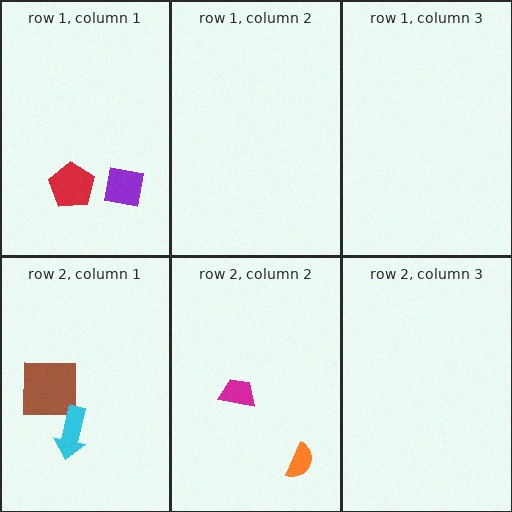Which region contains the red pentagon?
The row 1, column 1 region.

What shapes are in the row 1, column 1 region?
The red pentagon, the purple square.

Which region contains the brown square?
The row 2, column 1 region.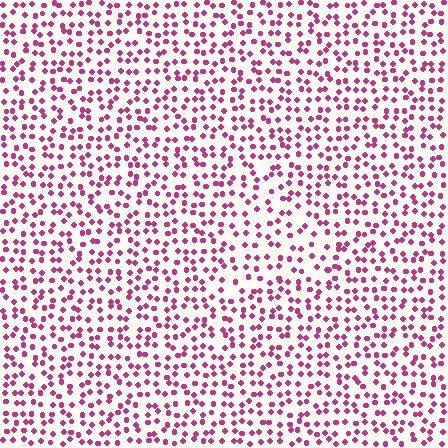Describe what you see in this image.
The image contains small magenta elements arranged at two different densities. A triangle-shaped region is visible where the elements are less densely packed than the surrounding area.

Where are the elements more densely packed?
The elements are more densely packed outside the triangle boundary.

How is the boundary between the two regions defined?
The boundary is defined by a change in element density (approximately 1.4x ratio). All elements are the same color, size, and shape.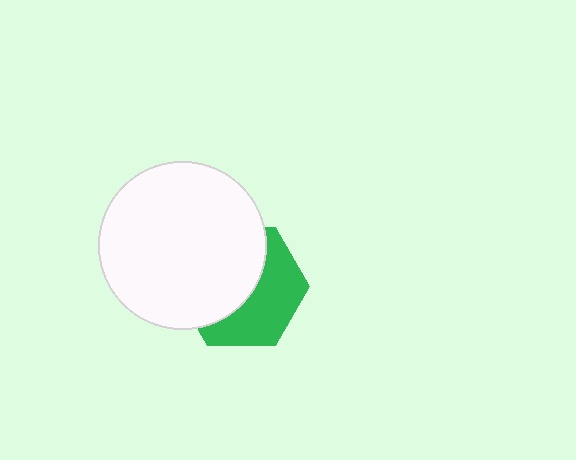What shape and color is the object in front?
The object in front is a white circle.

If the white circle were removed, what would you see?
You would see the complete green hexagon.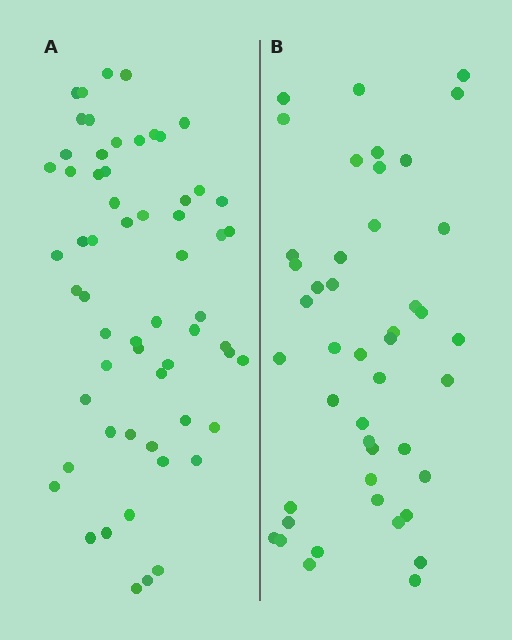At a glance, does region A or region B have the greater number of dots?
Region A (the left region) has more dots.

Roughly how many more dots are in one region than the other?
Region A has approximately 15 more dots than region B.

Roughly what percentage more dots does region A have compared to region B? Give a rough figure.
About 35% more.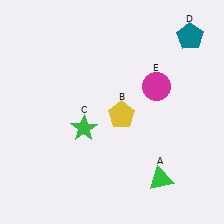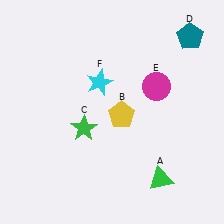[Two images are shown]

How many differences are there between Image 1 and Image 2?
There is 1 difference between the two images.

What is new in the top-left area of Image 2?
A cyan star (F) was added in the top-left area of Image 2.